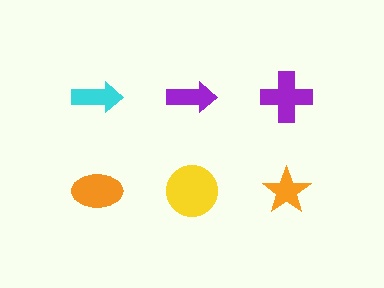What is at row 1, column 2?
A purple arrow.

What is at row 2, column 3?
An orange star.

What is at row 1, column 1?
A cyan arrow.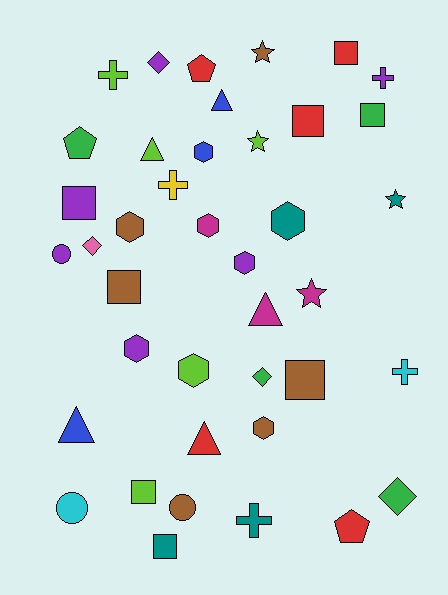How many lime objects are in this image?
There are 5 lime objects.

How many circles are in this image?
There are 3 circles.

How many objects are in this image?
There are 40 objects.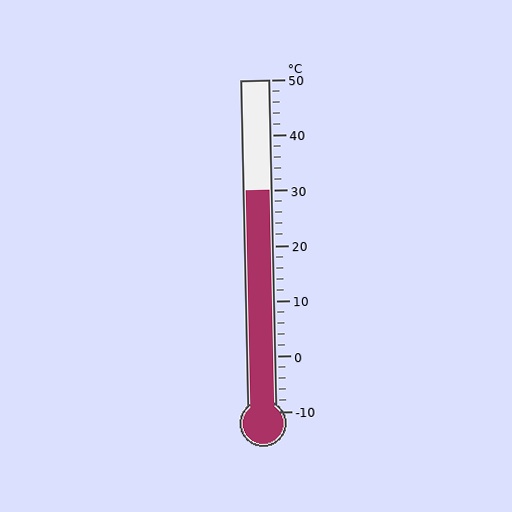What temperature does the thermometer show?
The thermometer shows approximately 30°C.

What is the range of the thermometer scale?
The thermometer scale ranges from -10°C to 50°C.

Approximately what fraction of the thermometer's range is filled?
The thermometer is filled to approximately 65% of its range.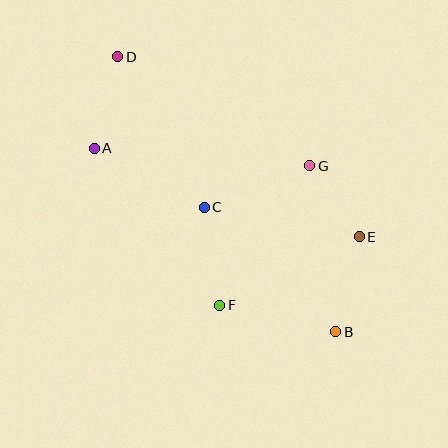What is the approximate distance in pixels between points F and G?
The distance between F and G is approximately 166 pixels.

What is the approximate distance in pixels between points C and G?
The distance between C and G is approximately 113 pixels.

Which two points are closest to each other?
Points E and G are closest to each other.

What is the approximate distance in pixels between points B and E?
The distance between B and E is approximately 98 pixels.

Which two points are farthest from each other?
Points B and D are farthest from each other.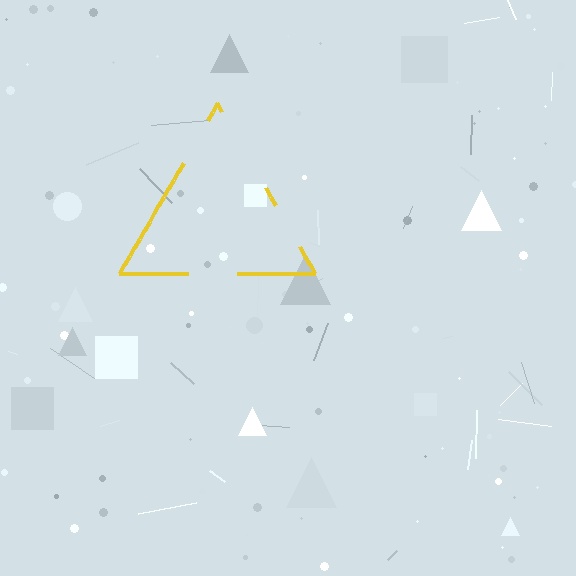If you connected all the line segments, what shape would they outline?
They would outline a triangle.